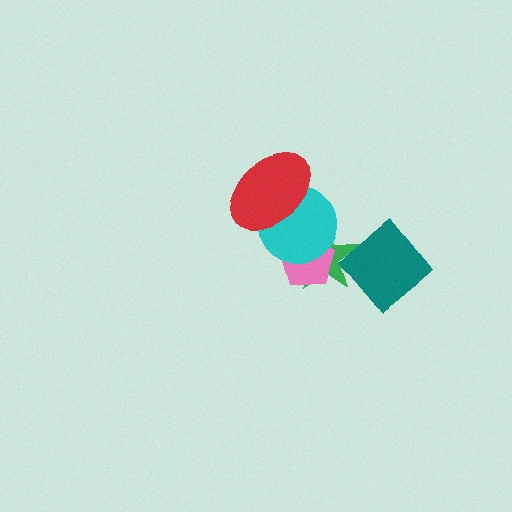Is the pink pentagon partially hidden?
Yes, it is partially covered by another shape.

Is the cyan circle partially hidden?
Yes, it is partially covered by another shape.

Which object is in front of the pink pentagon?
The cyan circle is in front of the pink pentagon.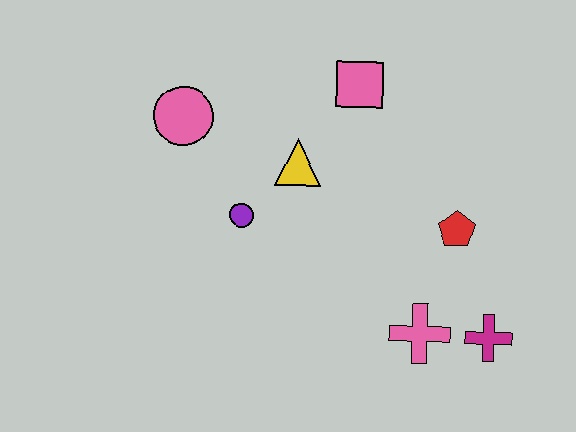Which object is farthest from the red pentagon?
The pink circle is farthest from the red pentagon.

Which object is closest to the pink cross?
The magenta cross is closest to the pink cross.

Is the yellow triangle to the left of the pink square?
Yes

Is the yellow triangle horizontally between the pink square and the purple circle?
Yes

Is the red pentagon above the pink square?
No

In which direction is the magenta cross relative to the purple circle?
The magenta cross is to the right of the purple circle.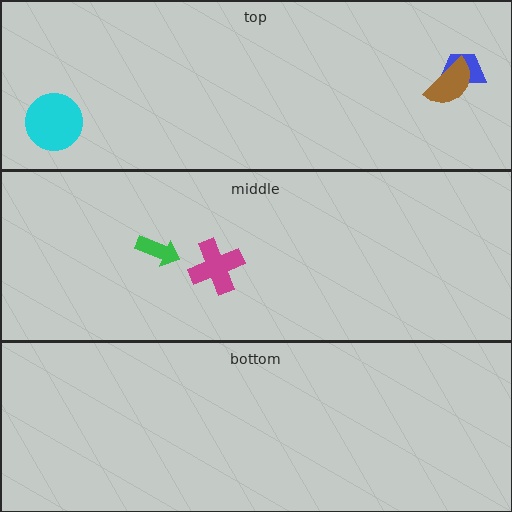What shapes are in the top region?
The blue trapezoid, the cyan circle, the brown semicircle.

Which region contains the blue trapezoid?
The top region.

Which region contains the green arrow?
The middle region.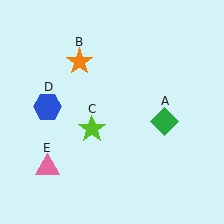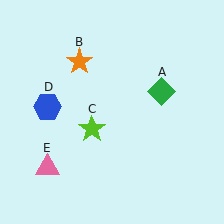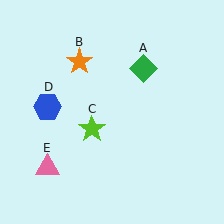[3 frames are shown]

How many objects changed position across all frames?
1 object changed position: green diamond (object A).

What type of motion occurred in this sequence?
The green diamond (object A) rotated counterclockwise around the center of the scene.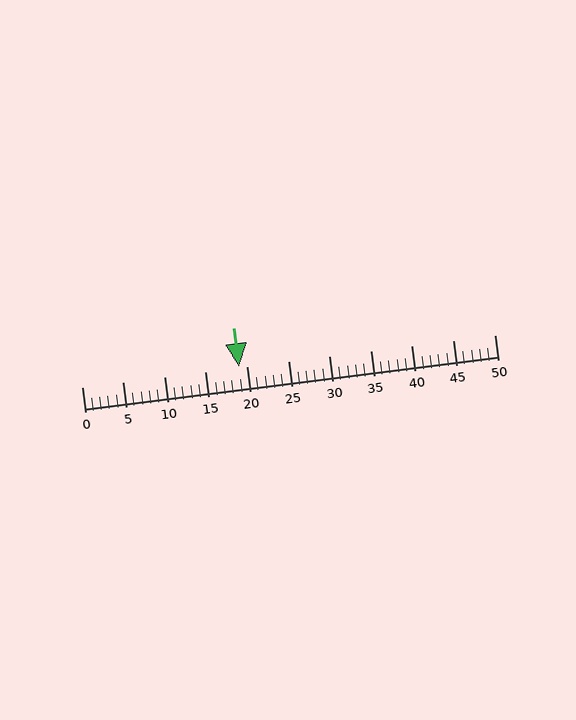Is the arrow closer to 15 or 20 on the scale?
The arrow is closer to 20.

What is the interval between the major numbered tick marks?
The major tick marks are spaced 5 units apart.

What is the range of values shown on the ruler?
The ruler shows values from 0 to 50.